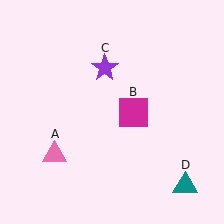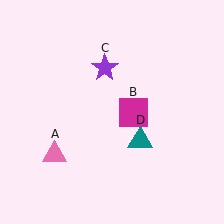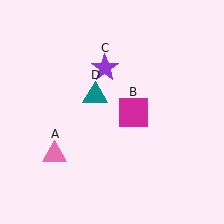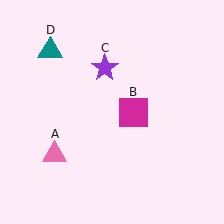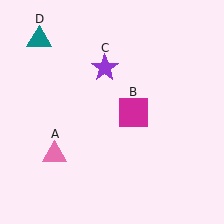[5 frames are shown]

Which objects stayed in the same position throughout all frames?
Pink triangle (object A) and magenta square (object B) and purple star (object C) remained stationary.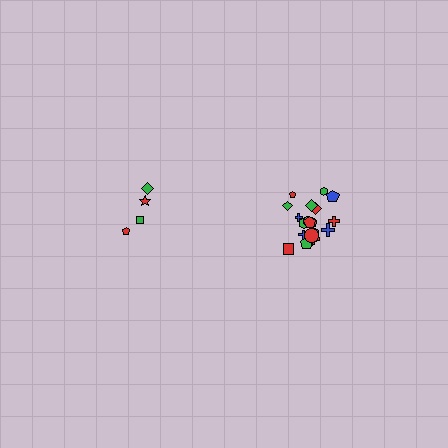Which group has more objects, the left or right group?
The right group.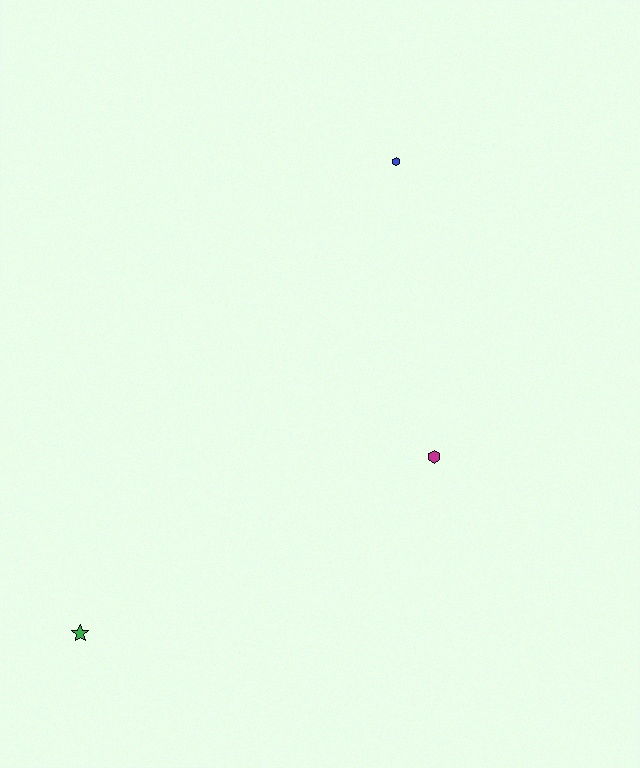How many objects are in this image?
There are 3 objects.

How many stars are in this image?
There is 1 star.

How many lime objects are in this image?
There are no lime objects.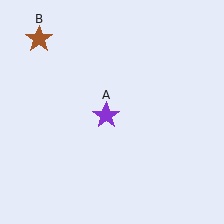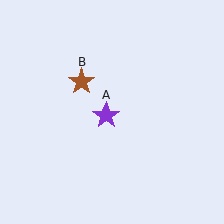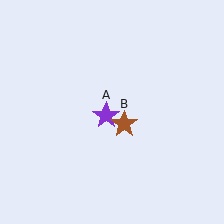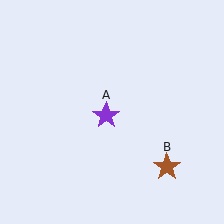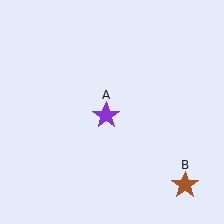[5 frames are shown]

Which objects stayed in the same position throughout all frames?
Purple star (object A) remained stationary.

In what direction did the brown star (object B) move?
The brown star (object B) moved down and to the right.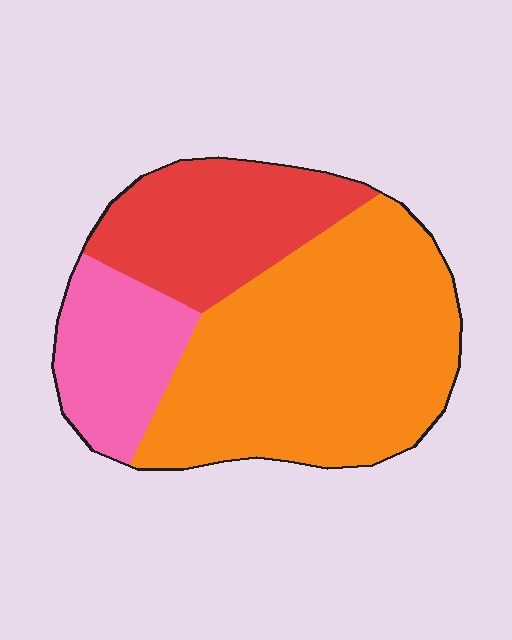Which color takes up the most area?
Orange, at roughly 55%.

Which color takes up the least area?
Pink, at roughly 20%.